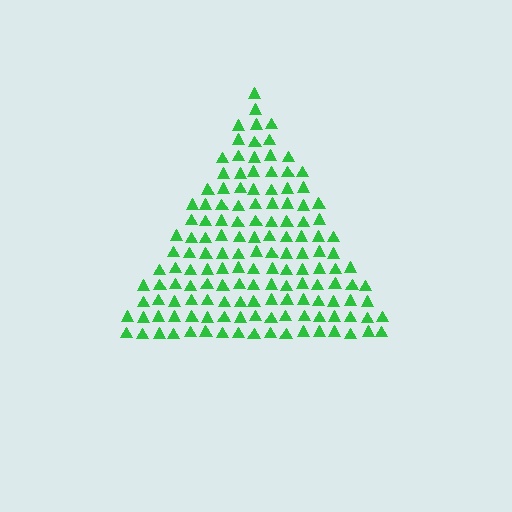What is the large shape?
The large shape is a triangle.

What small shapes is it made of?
It is made of small triangles.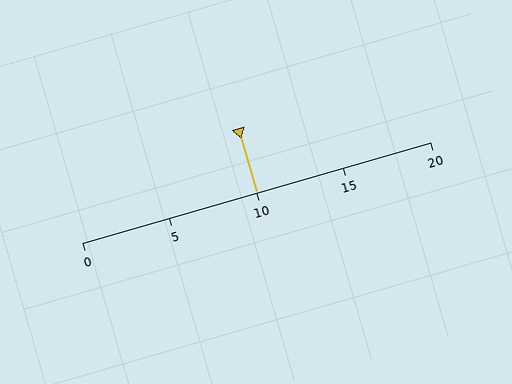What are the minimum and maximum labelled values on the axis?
The axis runs from 0 to 20.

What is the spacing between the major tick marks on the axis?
The major ticks are spaced 5 apart.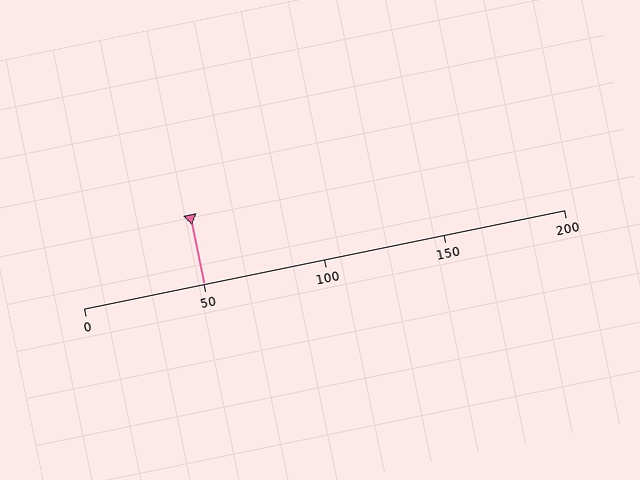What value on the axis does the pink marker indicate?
The marker indicates approximately 50.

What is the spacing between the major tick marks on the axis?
The major ticks are spaced 50 apart.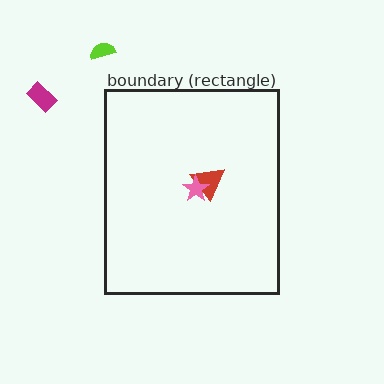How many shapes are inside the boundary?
2 inside, 2 outside.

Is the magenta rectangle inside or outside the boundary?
Outside.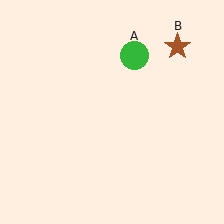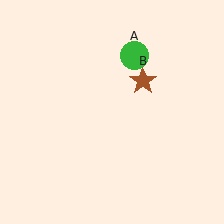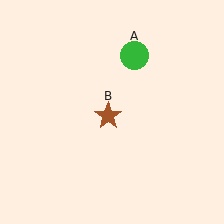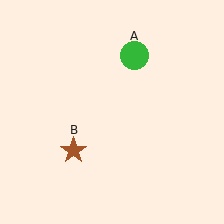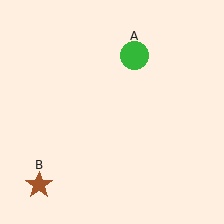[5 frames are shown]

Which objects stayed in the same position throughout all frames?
Green circle (object A) remained stationary.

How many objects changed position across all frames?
1 object changed position: brown star (object B).